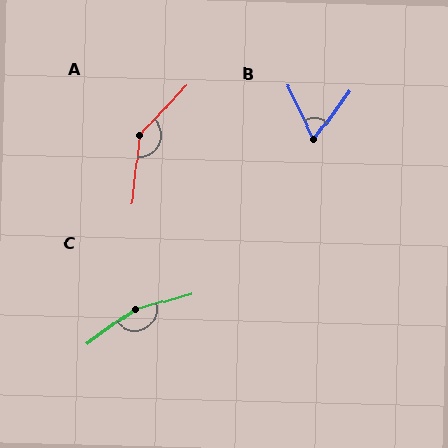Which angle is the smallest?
B, at approximately 63 degrees.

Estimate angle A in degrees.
Approximately 143 degrees.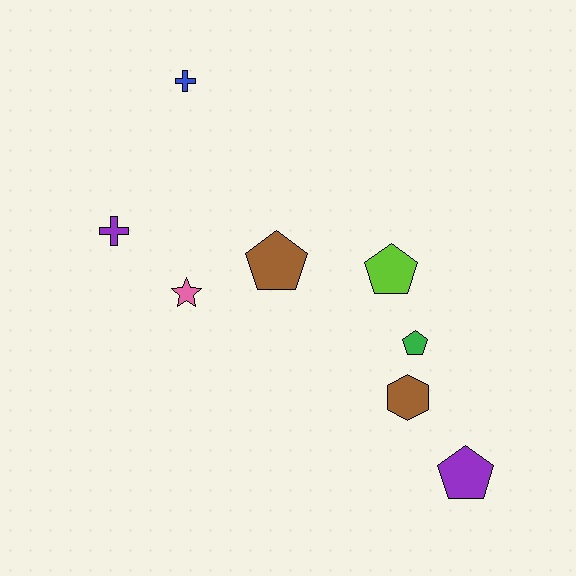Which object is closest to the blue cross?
The purple cross is closest to the blue cross.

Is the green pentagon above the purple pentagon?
Yes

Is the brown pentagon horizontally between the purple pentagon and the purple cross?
Yes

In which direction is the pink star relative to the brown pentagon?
The pink star is to the left of the brown pentagon.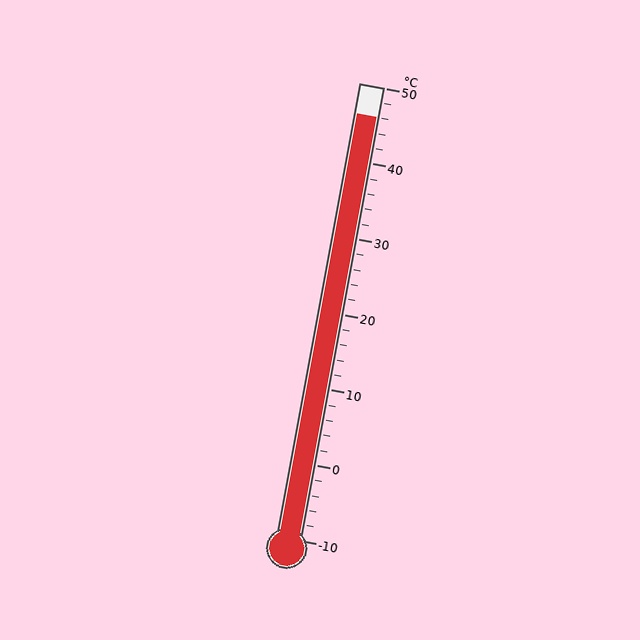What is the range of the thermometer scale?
The thermometer scale ranges from -10°C to 50°C.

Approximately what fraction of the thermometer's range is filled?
The thermometer is filled to approximately 95% of its range.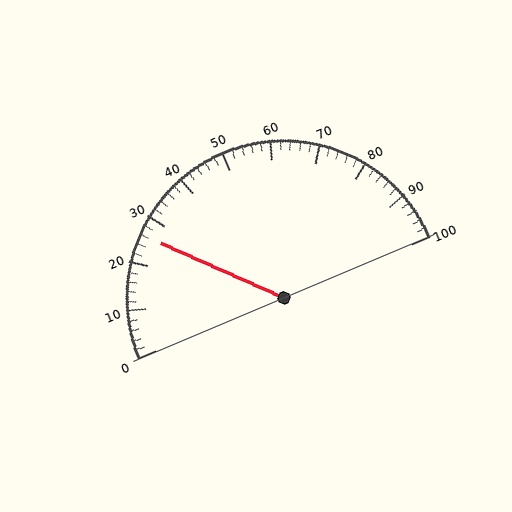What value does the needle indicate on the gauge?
The needle indicates approximately 26.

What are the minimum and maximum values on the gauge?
The gauge ranges from 0 to 100.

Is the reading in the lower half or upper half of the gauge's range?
The reading is in the lower half of the range (0 to 100).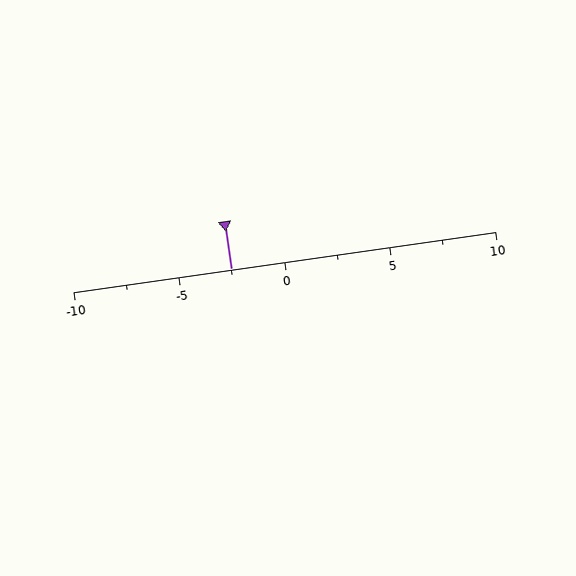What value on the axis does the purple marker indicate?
The marker indicates approximately -2.5.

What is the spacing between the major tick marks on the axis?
The major ticks are spaced 5 apart.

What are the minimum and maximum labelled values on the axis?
The axis runs from -10 to 10.